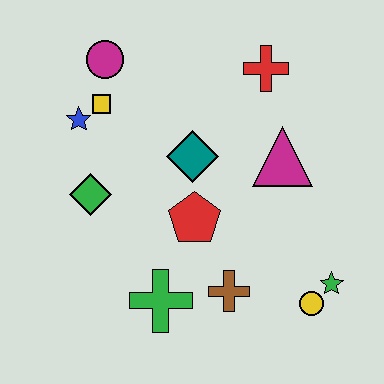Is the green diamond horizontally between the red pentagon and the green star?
No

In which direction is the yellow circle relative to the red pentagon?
The yellow circle is to the right of the red pentagon.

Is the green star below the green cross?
No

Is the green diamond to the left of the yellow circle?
Yes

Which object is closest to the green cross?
The brown cross is closest to the green cross.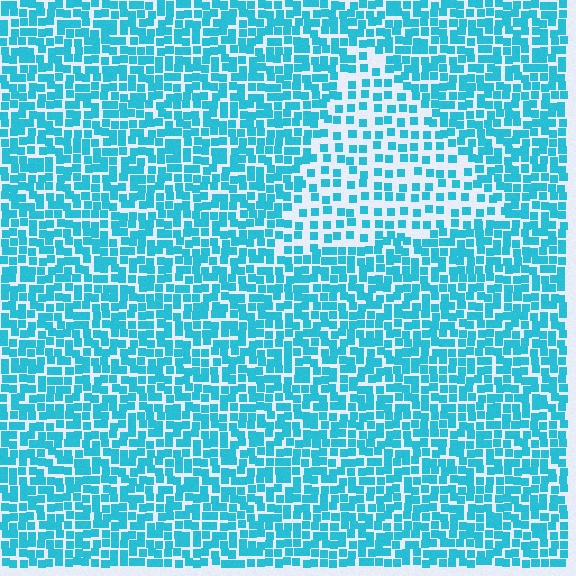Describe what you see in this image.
The image contains small cyan elements arranged at two different densities. A triangle-shaped region is visible where the elements are less densely packed than the surrounding area.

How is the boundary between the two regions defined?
The boundary is defined by a change in element density (approximately 2.0x ratio). All elements are the same color, size, and shape.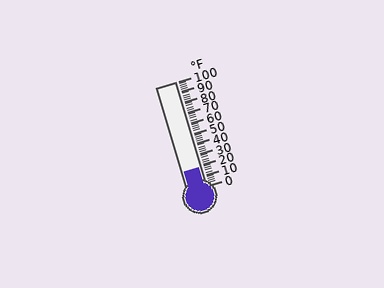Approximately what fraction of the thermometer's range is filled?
The thermometer is filled to approximately 20% of its range.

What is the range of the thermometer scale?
The thermometer scale ranges from 0°F to 100°F.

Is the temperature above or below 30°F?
The temperature is below 30°F.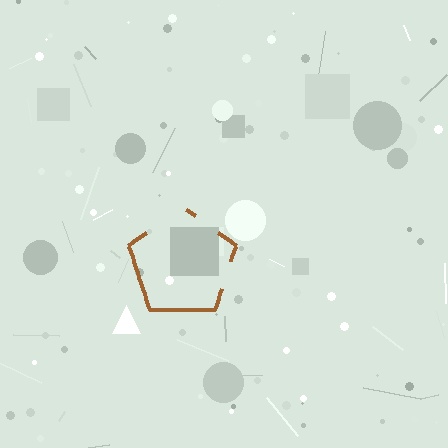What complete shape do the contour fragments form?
The contour fragments form a pentagon.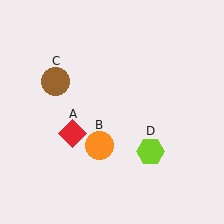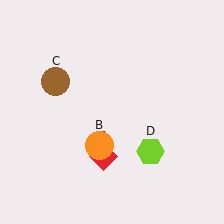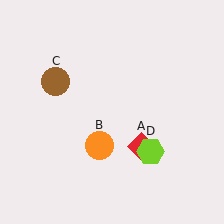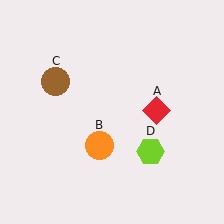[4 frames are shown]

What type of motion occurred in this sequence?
The red diamond (object A) rotated counterclockwise around the center of the scene.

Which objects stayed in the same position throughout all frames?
Orange circle (object B) and brown circle (object C) and lime hexagon (object D) remained stationary.